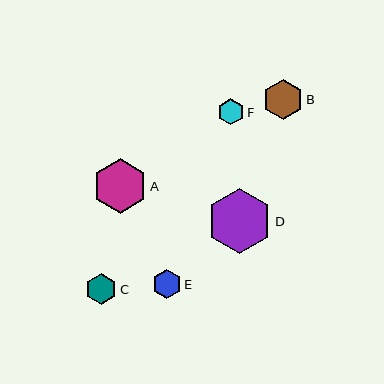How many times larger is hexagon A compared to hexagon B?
Hexagon A is approximately 1.4 times the size of hexagon B.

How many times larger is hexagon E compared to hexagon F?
Hexagon E is approximately 1.1 times the size of hexagon F.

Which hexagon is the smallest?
Hexagon F is the smallest with a size of approximately 26 pixels.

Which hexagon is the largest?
Hexagon D is the largest with a size of approximately 66 pixels.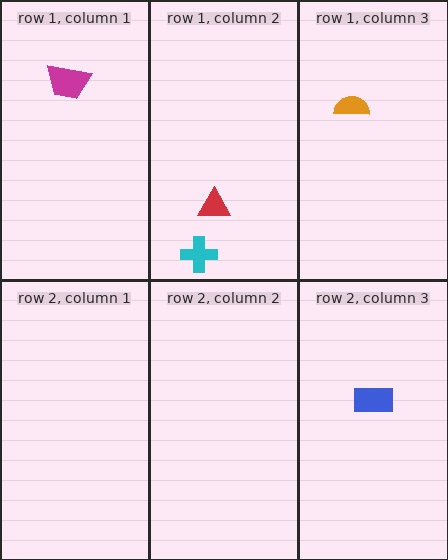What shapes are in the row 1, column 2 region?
The red triangle, the cyan cross.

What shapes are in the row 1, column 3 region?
The orange semicircle.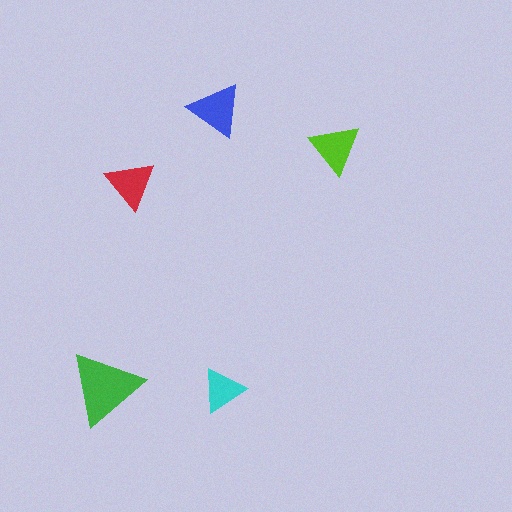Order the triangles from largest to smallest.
the green one, the blue one, the lime one, the red one, the cyan one.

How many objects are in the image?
There are 5 objects in the image.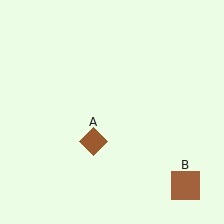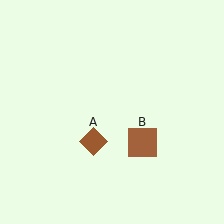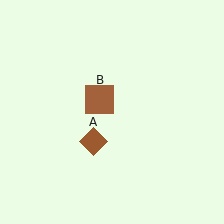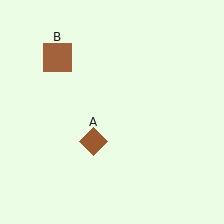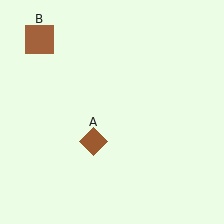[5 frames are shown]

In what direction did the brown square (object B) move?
The brown square (object B) moved up and to the left.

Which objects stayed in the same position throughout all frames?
Brown diamond (object A) remained stationary.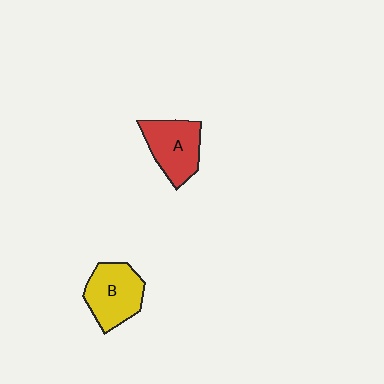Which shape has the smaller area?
Shape A (red).